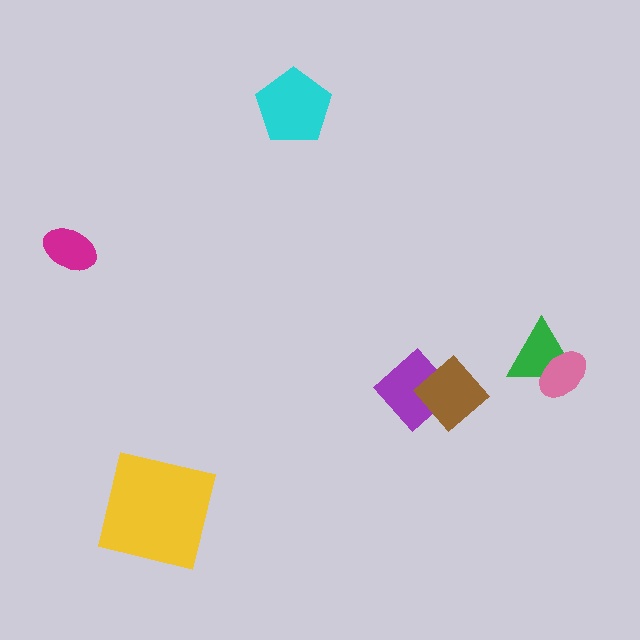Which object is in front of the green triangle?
The pink ellipse is in front of the green triangle.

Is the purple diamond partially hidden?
Yes, it is partially covered by another shape.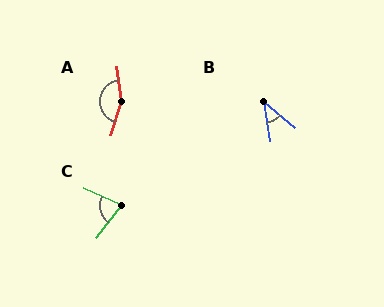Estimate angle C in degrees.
Approximately 77 degrees.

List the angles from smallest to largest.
B (41°), C (77°), A (156°).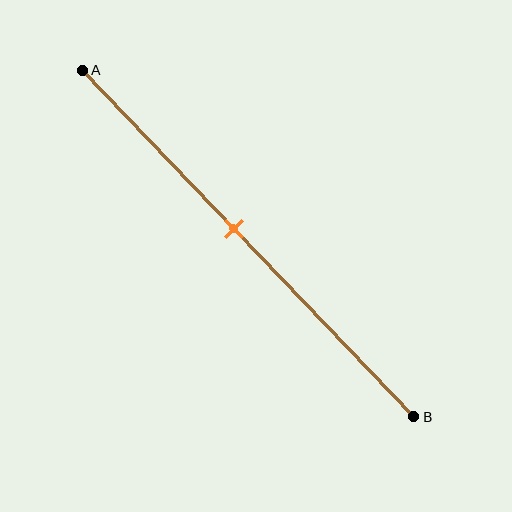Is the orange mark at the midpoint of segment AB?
No, the mark is at about 45% from A, not at the 50% midpoint.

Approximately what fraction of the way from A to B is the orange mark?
The orange mark is approximately 45% of the way from A to B.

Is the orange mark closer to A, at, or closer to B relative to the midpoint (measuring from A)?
The orange mark is closer to point A than the midpoint of segment AB.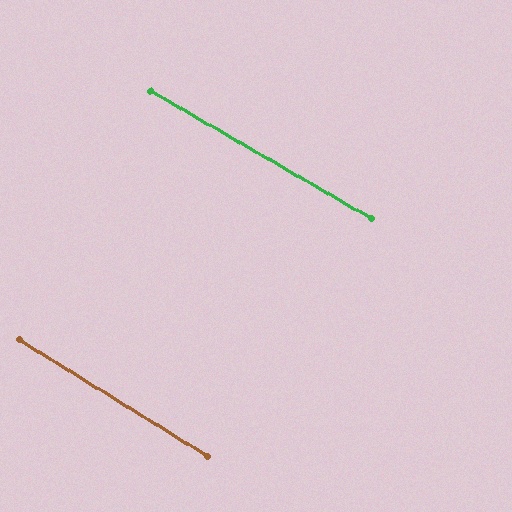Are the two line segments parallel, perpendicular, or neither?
Parallel — their directions differ by only 1.8°.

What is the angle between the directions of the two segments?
Approximately 2 degrees.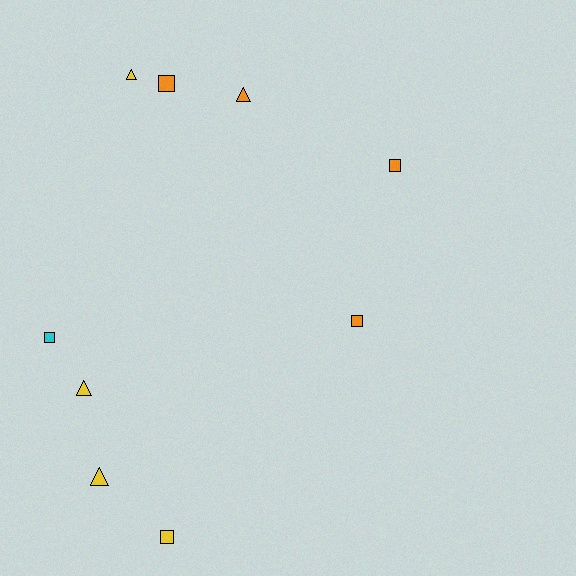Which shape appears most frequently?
Square, with 5 objects.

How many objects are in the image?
There are 9 objects.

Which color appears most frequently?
Yellow, with 4 objects.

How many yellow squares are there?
There is 1 yellow square.